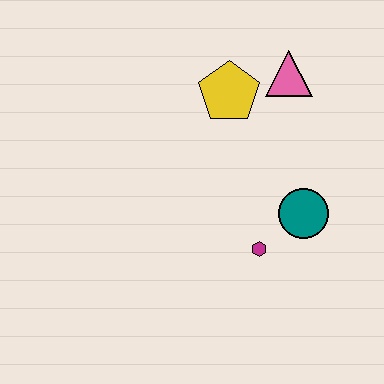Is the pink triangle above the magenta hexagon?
Yes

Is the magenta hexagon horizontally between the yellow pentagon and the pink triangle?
Yes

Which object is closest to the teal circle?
The magenta hexagon is closest to the teal circle.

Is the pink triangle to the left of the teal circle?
Yes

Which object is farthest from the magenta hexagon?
The pink triangle is farthest from the magenta hexagon.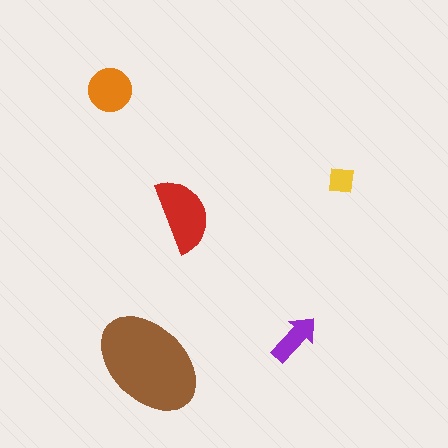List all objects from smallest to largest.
The yellow square, the purple arrow, the orange circle, the red semicircle, the brown ellipse.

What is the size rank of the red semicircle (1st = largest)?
2nd.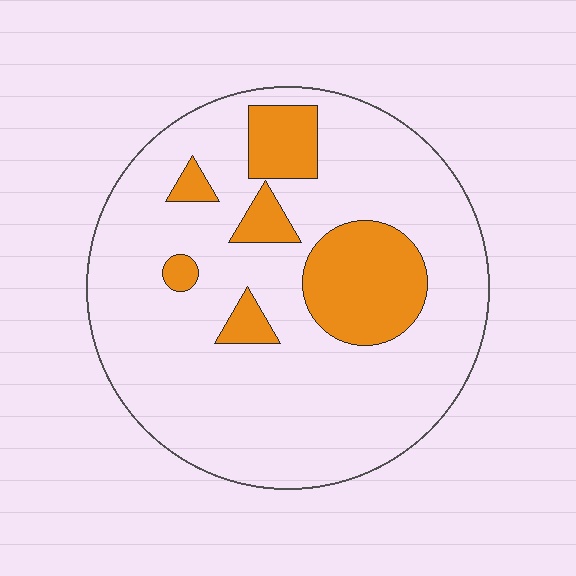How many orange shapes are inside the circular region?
6.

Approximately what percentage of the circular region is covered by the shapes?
Approximately 20%.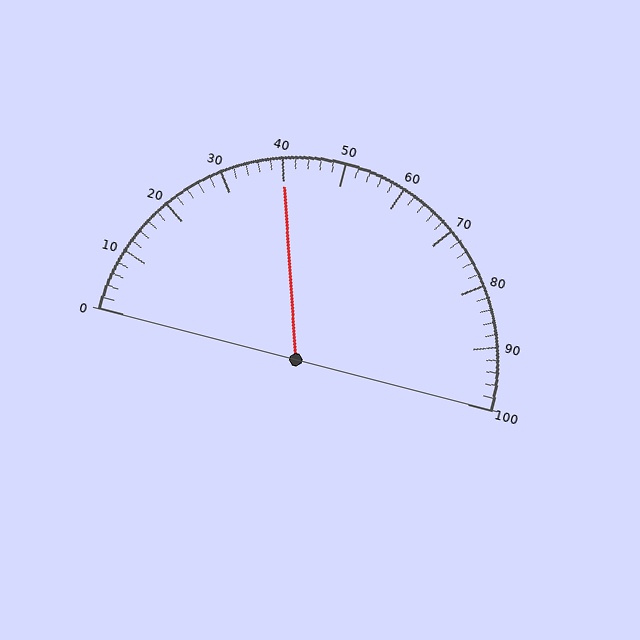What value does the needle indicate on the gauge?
The needle indicates approximately 40.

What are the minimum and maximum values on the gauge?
The gauge ranges from 0 to 100.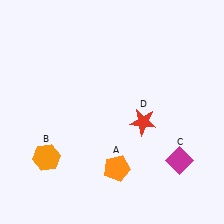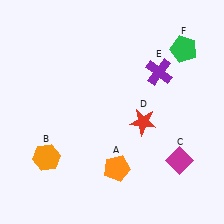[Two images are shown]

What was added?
A purple cross (E), a green pentagon (F) were added in Image 2.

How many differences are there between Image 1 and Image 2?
There are 2 differences between the two images.